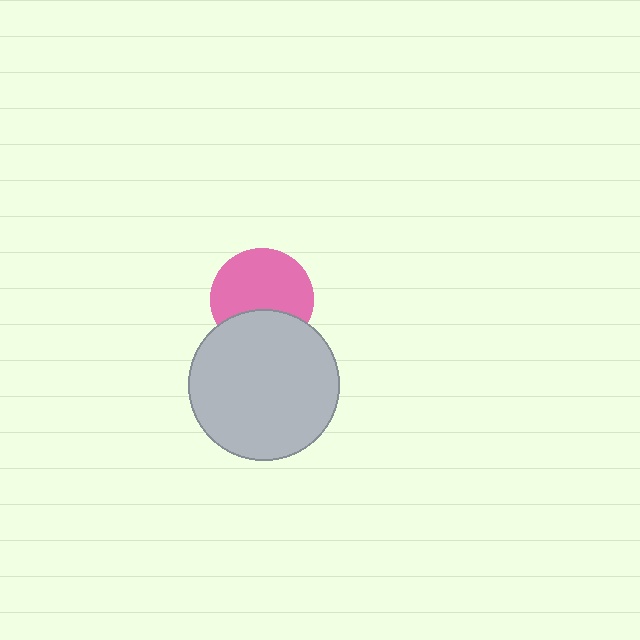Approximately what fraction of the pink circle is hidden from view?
Roughly 32% of the pink circle is hidden behind the light gray circle.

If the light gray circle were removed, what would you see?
You would see the complete pink circle.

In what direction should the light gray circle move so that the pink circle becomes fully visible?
The light gray circle should move down. That is the shortest direction to clear the overlap and leave the pink circle fully visible.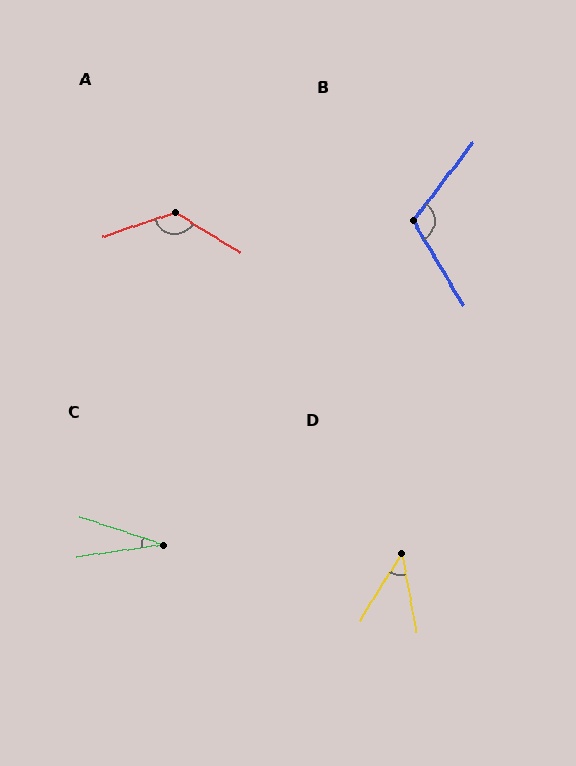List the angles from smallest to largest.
C (26°), D (42°), B (111°), A (129°).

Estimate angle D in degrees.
Approximately 42 degrees.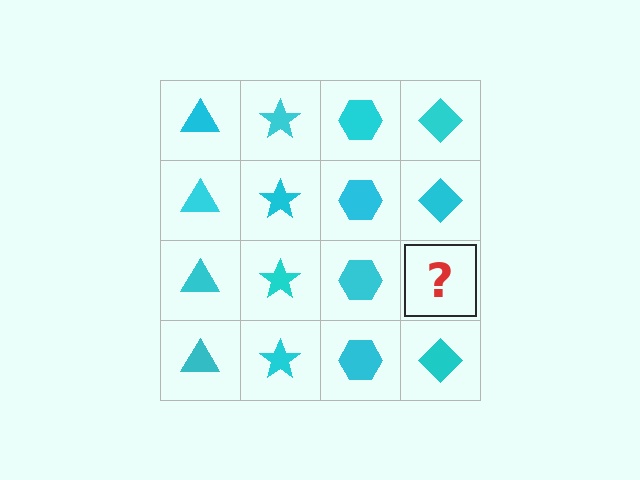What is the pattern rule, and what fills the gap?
The rule is that each column has a consistent shape. The gap should be filled with a cyan diamond.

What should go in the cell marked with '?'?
The missing cell should contain a cyan diamond.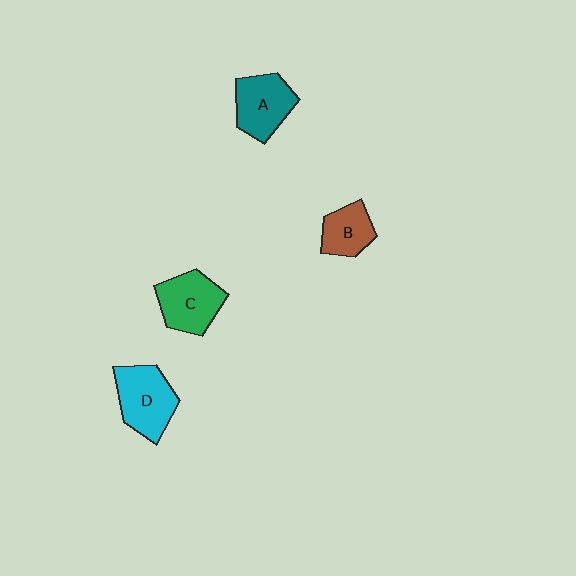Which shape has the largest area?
Shape D (cyan).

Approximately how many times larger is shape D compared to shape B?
Approximately 1.5 times.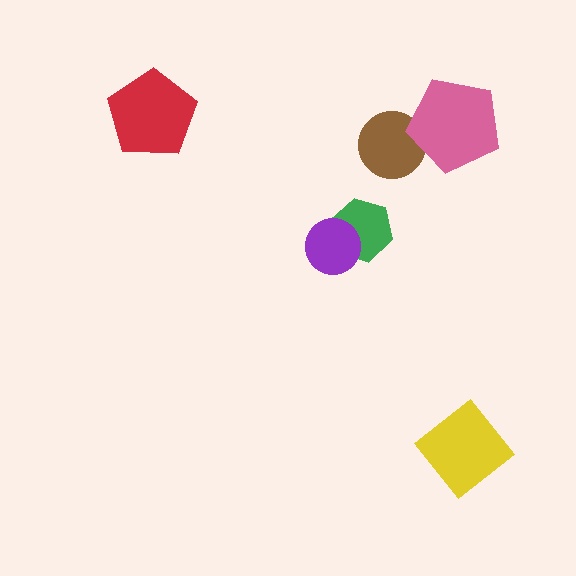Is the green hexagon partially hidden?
Yes, it is partially covered by another shape.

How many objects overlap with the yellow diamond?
0 objects overlap with the yellow diamond.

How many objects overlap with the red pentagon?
0 objects overlap with the red pentagon.